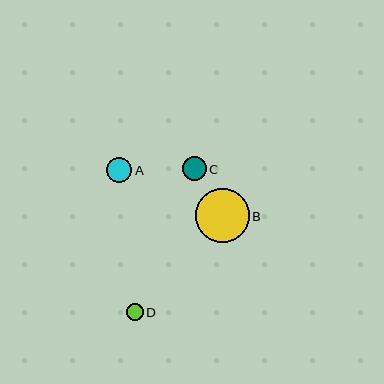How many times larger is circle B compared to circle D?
Circle B is approximately 3.1 times the size of circle D.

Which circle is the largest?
Circle B is the largest with a size of approximately 54 pixels.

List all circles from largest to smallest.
From largest to smallest: B, A, C, D.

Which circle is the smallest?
Circle D is the smallest with a size of approximately 17 pixels.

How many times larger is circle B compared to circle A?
Circle B is approximately 2.1 times the size of circle A.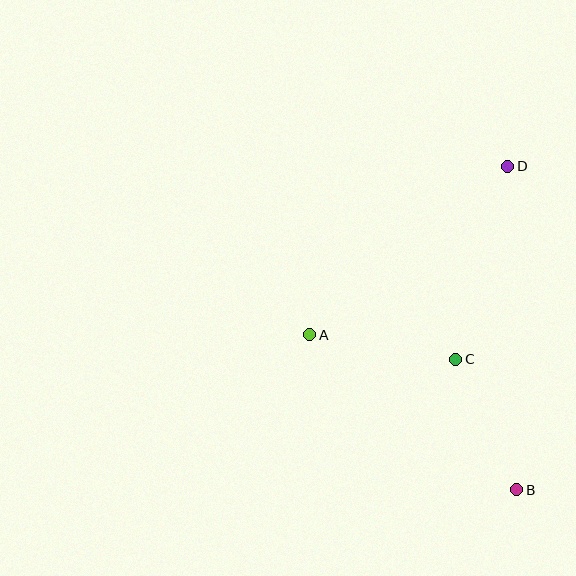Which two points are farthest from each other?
Points B and D are farthest from each other.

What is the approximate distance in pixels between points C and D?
The distance between C and D is approximately 200 pixels.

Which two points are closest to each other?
Points B and C are closest to each other.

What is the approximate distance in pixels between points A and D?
The distance between A and D is approximately 260 pixels.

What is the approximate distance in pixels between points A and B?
The distance between A and B is approximately 259 pixels.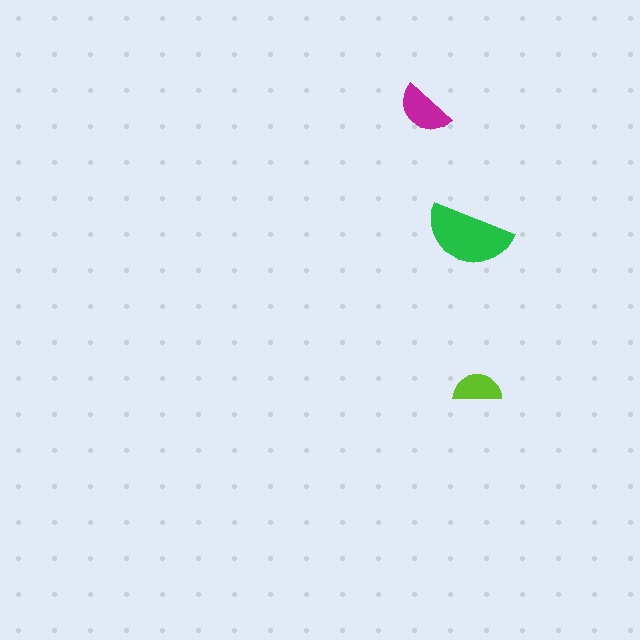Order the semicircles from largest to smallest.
the green one, the magenta one, the lime one.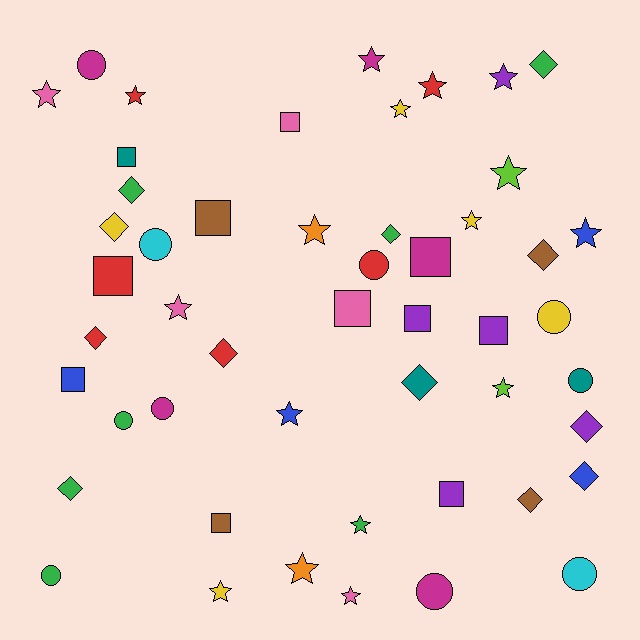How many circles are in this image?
There are 10 circles.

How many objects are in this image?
There are 50 objects.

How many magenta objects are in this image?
There are 5 magenta objects.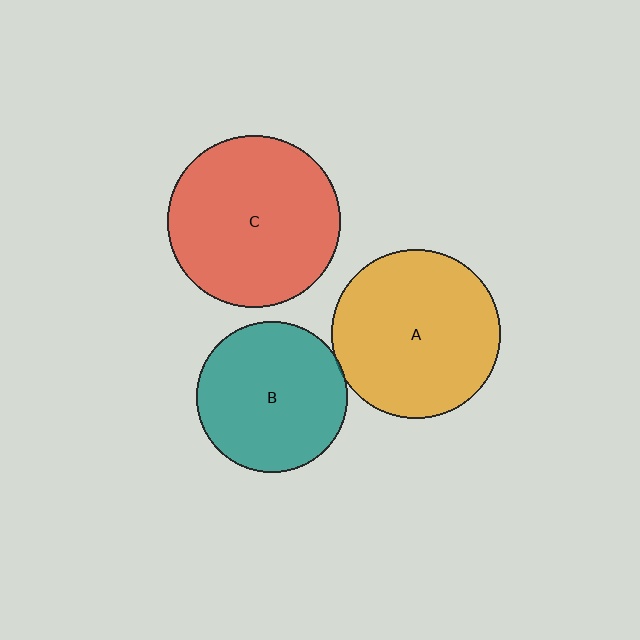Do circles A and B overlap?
Yes.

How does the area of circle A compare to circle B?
Approximately 1.2 times.